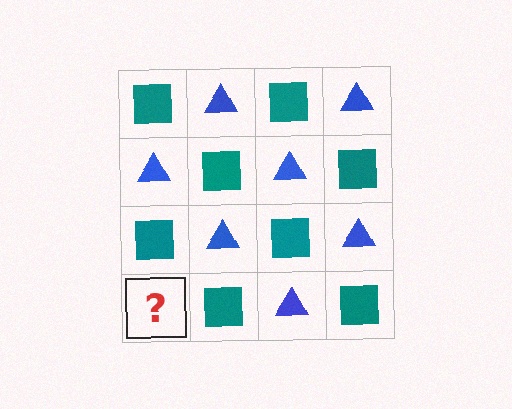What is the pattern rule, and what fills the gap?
The rule is that it alternates teal square and blue triangle in a checkerboard pattern. The gap should be filled with a blue triangle.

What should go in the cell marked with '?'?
The missing cell should contain a blue triangle.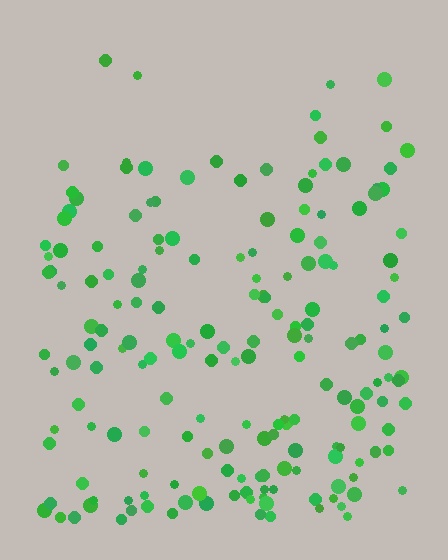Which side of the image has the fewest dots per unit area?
The top.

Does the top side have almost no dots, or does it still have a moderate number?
Still a moderate number, just noticeably fewer than the bottom.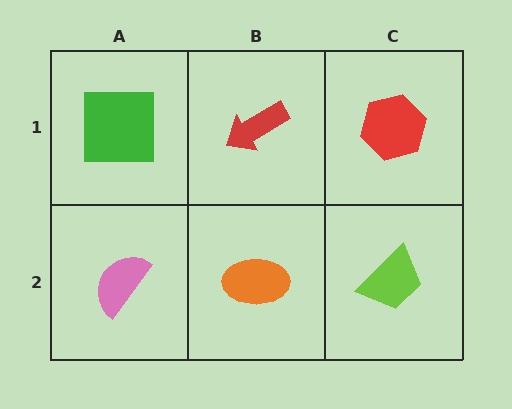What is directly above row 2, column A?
A green square.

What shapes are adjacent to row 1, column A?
A pink semicircle (row 2, column A), a red arrow (row 1, column B).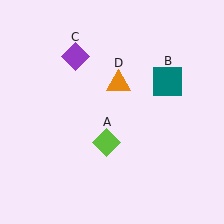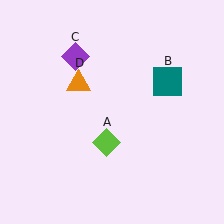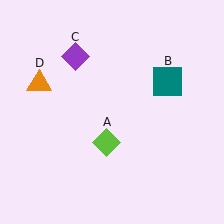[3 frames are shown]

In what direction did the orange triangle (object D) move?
The orange triangle (object D) moved left.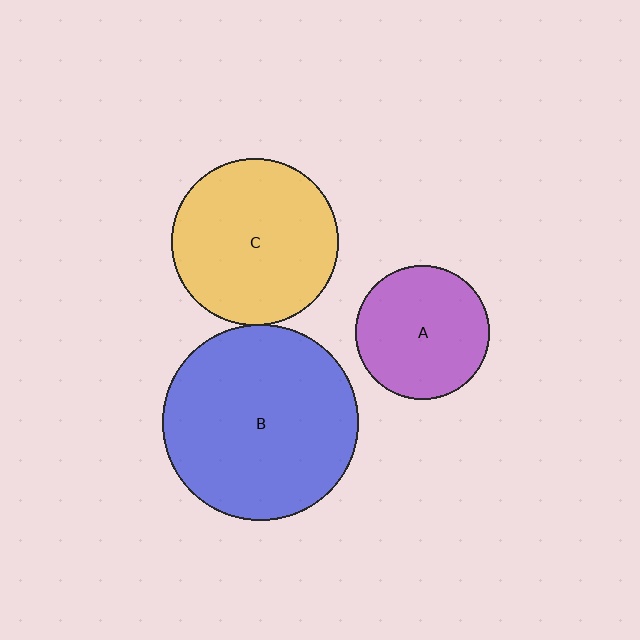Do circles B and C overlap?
Yes.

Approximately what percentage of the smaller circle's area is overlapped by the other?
Approximately 5%.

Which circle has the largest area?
Circle B (blue).